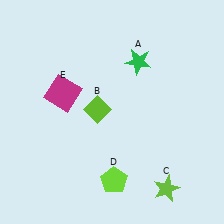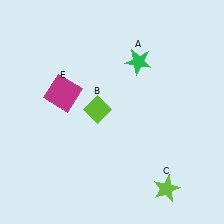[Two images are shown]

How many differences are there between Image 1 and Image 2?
There is 1 difference between the two images.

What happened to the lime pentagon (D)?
The lime pentagon (D) was removed in Image 2. It was in the bottom-right area of Image 1.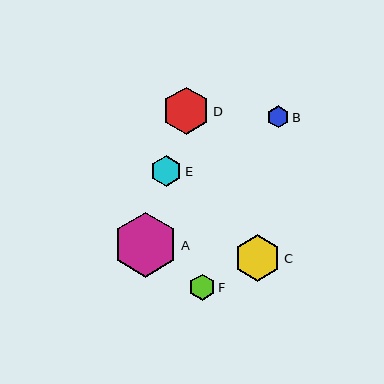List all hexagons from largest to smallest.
From largest to smallest: A, D, C, E, F, B.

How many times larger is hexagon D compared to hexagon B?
Hexagon D is approximately 2.2 times the size of hexagon B.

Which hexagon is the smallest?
Hexagon B is the smallest with a size of approximately 22 pixels.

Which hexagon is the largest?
Hexagon A is the largest with a size of approximately 64 pixels.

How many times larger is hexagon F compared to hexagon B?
Hexagon F is approximately 1.2 times the size of hexagon B.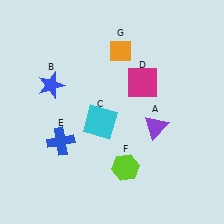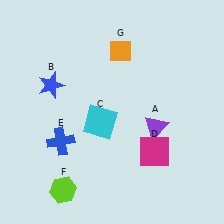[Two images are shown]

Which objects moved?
The objects that moved are: the magenta square (D), the lime hexagon (F).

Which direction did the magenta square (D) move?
The magenta square (D) moved down.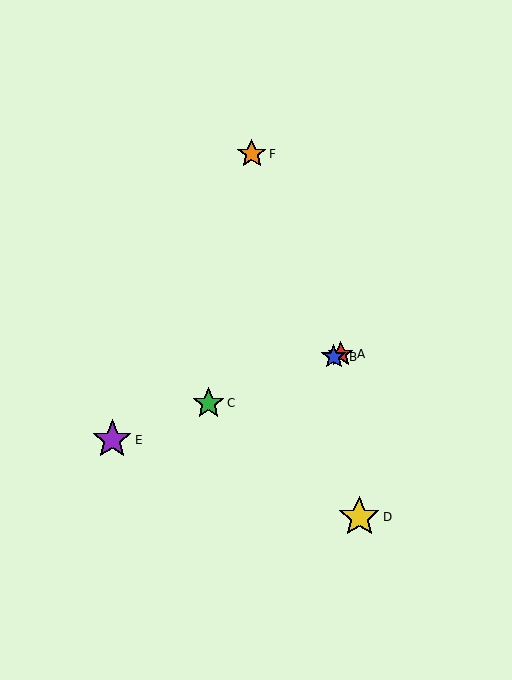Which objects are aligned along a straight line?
Objects A, B, C, E are aligned along a straight line.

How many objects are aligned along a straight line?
4 objects (A, B, C, E) are aligned along a straight line.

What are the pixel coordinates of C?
Object C is at (209, 403).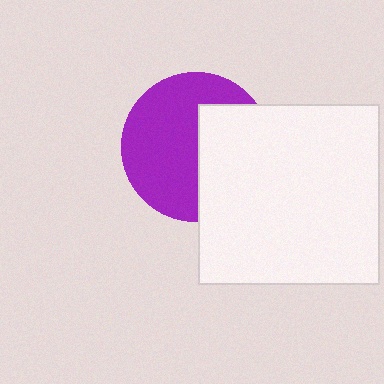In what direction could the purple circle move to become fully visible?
The purple circle could move left. That would shift it out from behind the white square entirely.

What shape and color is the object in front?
The object in front is a white square.